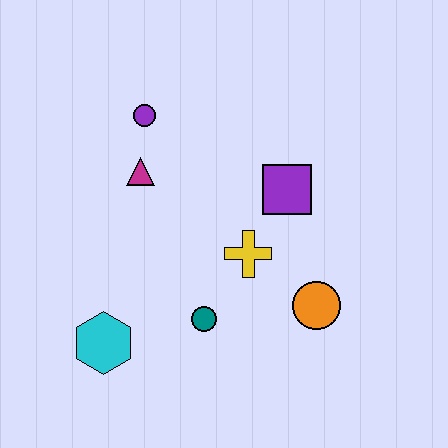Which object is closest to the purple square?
The yellow cross is closest to the purple square.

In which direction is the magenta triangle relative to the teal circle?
The magenta triangle is above the teal circle.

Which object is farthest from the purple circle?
The orange circle is farthest from the purple circle.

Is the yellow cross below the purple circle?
Yes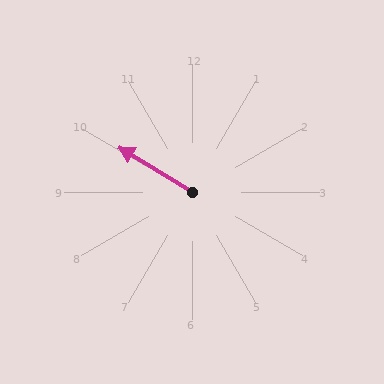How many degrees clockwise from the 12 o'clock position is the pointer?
Approximately 302 degrees.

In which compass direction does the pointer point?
Northwest.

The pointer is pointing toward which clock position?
Roughly 10 o'clock.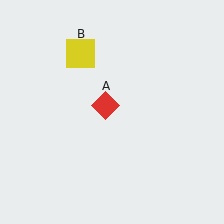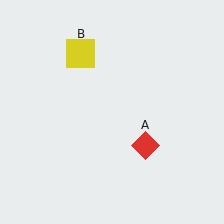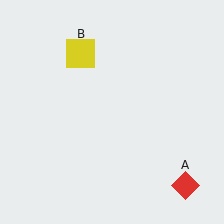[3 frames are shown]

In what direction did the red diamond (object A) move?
The red diamond (object A) moved down and to the right.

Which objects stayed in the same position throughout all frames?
Yellow square (object B) remained stationary.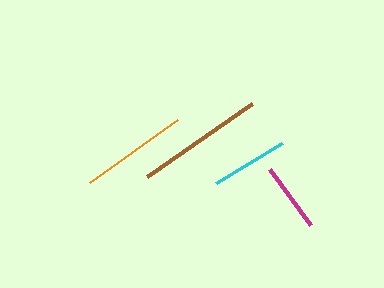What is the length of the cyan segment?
The cyan segment is approximately 76 pixels long.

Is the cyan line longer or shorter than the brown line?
The brown line is longer than the cyan line.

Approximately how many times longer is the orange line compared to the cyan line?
The orange line is approximately 1.4 times the length of the cyan line.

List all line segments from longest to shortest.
From longest to shortest: brown, orange, cyan, magenta.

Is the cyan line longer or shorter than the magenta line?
The cyan line is longer than the magenta line.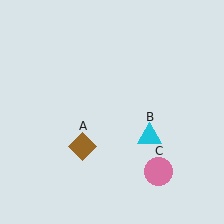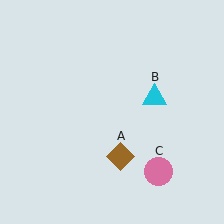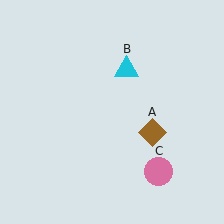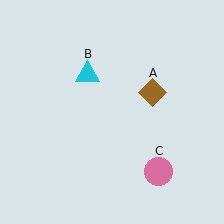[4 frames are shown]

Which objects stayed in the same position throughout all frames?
Pink circle (object C) remained stationary.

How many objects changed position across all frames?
2 objects changed position: brown diamond (object A), cyan triangle (object B).